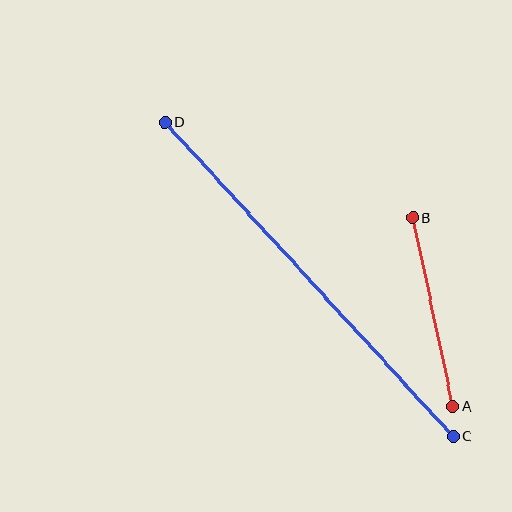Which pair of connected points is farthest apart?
Points C and D are farthest apart.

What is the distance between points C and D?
The distance is approximately 427 pixels.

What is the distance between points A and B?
The distance is approximately 193 pixels.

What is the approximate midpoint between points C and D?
The midpoint is at approximately (309, 279) pixels.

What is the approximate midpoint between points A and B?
The midpoint is at approximately (433, 312) pixels.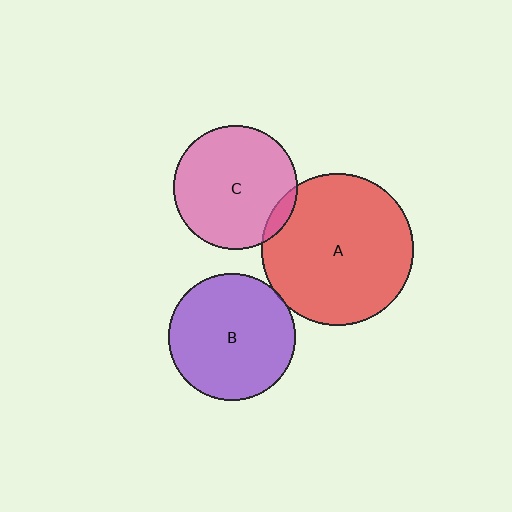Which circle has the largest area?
Circle A (red).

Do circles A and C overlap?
Yes.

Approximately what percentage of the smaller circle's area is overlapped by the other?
Approximately 5%.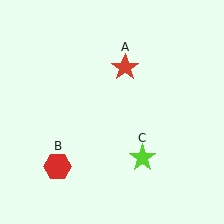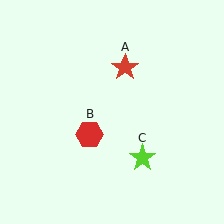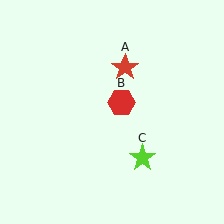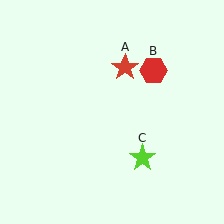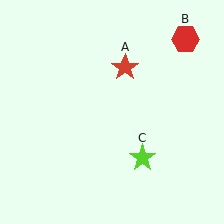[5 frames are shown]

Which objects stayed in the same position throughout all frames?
Red star (object A) and lime star (object C) remained stationary.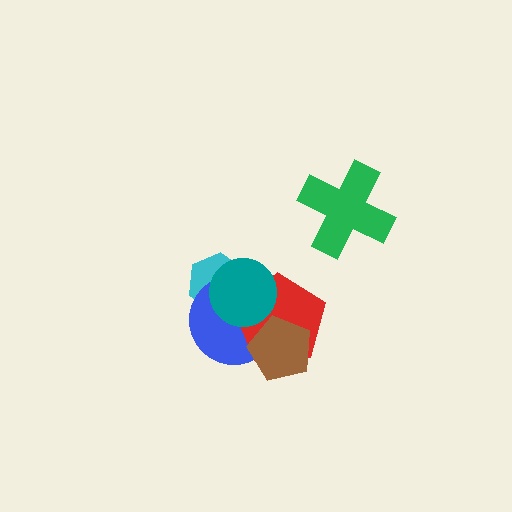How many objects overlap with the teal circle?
3 objects overlap with the teal circle.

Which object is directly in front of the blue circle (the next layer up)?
The red pentagon is directly in front of the blue circle.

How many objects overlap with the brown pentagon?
2 objects overlap with the brown pentagon.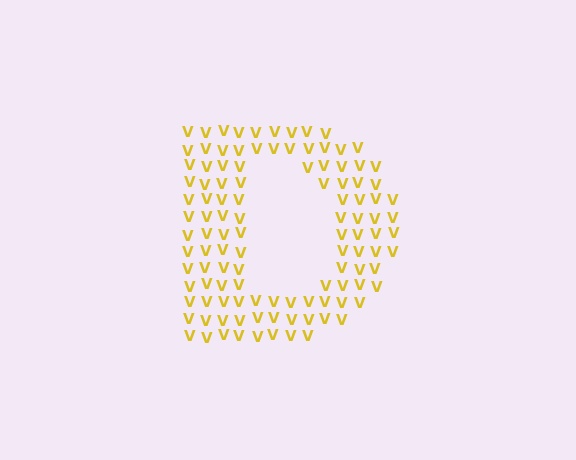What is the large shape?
The large shape is the letter D.